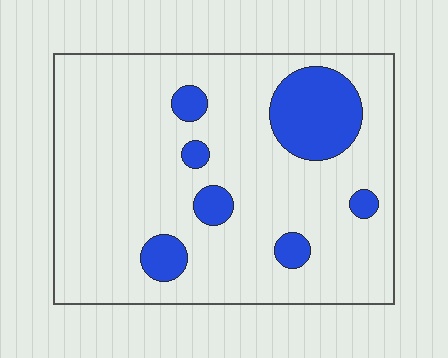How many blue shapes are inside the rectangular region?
7.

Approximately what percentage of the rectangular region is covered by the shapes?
Approximately 15%.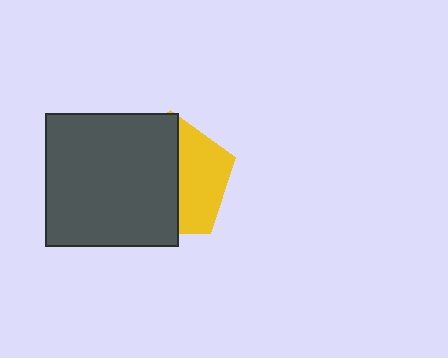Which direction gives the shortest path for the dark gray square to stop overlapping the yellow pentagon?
Moving left gives the shortest separation.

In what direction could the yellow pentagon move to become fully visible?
The yellow pentagon could move right. That would shift it out from behind the dark gray square entirely.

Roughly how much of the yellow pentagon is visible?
A small part of it is visible (roughly 41%).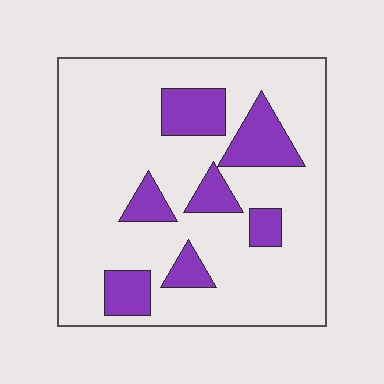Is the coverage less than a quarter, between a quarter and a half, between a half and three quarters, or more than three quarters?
Less than a quarter.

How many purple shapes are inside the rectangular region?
7.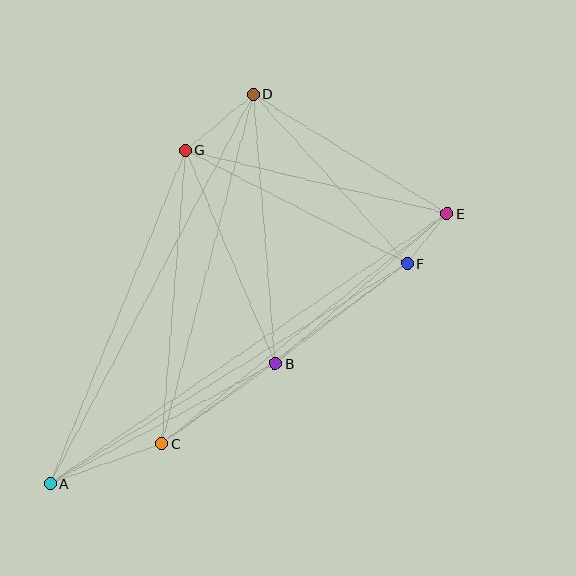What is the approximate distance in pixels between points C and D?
The distance between C and D is approximately 361 pixels.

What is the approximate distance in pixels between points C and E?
The distance between C and E is approximately 366 pixels.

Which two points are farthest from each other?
Points A and E are farthest from each other.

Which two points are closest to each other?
Points E and F are closest to each other.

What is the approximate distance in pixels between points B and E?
The distance between B and E is approximately 228 pixels.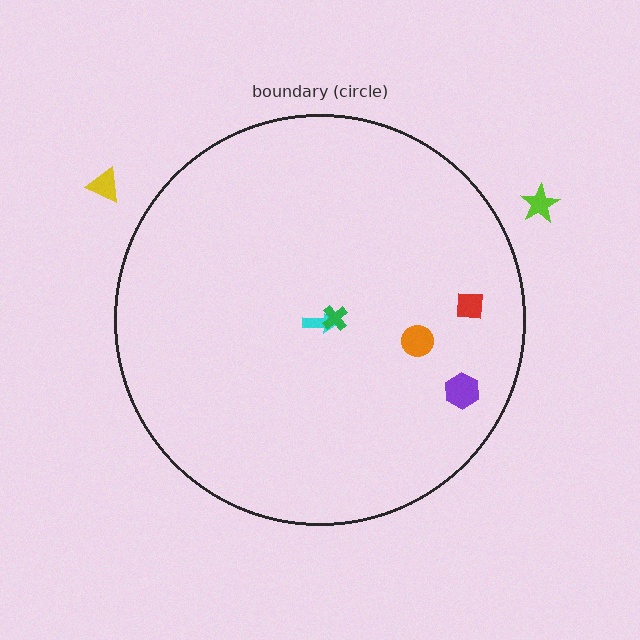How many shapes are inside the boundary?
5 inside, 2 outside.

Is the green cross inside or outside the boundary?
Inside.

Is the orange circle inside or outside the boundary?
Inside.